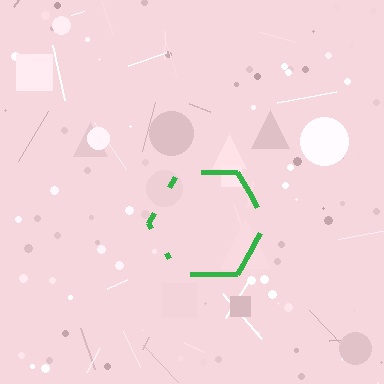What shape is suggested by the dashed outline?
The dashed outline suggests a hexagon.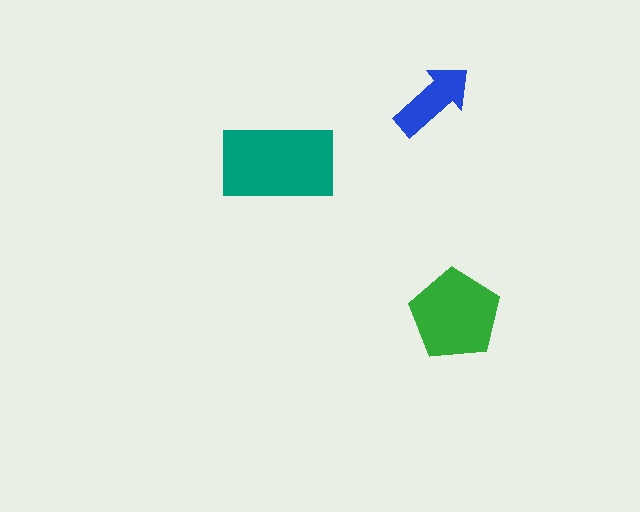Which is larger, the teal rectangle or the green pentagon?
The teal rectangle.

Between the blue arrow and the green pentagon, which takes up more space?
The green pentagon.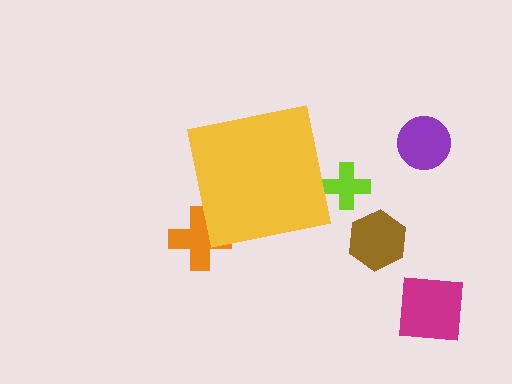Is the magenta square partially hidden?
No, the magenta square is fully visible.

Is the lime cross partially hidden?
Yes, the lime cross is partially hidden behind the yellow square.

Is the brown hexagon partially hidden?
No, the brown hexagon is fully visible.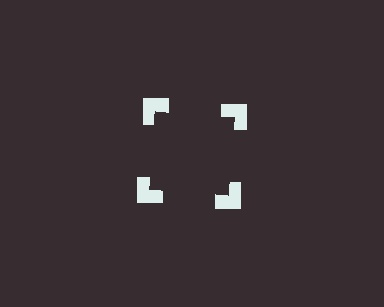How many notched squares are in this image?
There are 4 — one at each vertex of the illusory square.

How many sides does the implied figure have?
4 sides.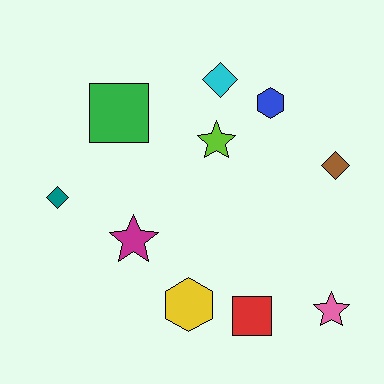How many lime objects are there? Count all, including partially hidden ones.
There is 1 lime object.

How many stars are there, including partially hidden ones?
There are 3 stars.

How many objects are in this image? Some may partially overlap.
There are 10 objects.